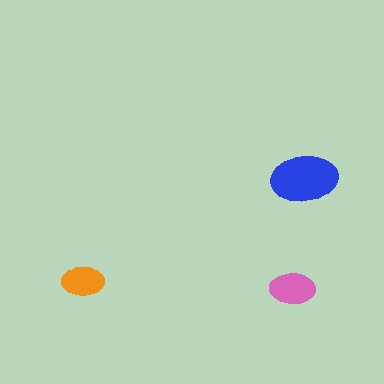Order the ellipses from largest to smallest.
the blue one, the pink one, the orange one.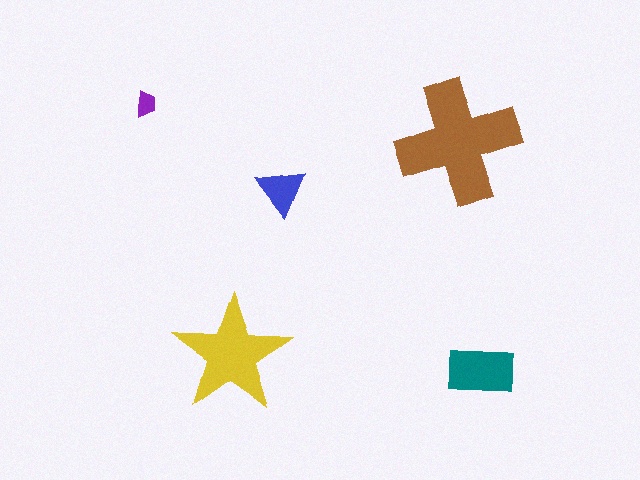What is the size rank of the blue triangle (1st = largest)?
4th.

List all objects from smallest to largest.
The purple trapezoid, the blue triangle, the teal rectangle, the yellow star, the brown cross.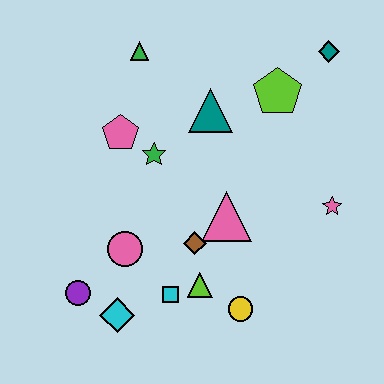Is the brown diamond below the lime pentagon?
Yes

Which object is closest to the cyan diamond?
The purple circle is closest to the cyan diamond.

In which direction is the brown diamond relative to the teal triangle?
The brown diamond is below the teal triangle.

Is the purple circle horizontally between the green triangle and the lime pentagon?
No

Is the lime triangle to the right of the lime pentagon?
No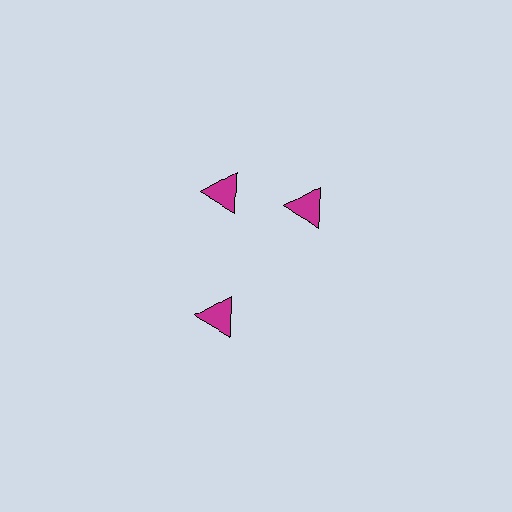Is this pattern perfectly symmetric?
No. The 3 magenta triangles are arranged in a ring, but one element near the 3 o'clock position is rotated out of alignment along the ring, breaking the 3-fold rotational symmetry.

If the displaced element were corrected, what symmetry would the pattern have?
It would have 3-fold rotational symmetry — the pattern would map onto itself every 120 degrees.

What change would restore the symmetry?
The symmetry would be restored by rotating it back into even spacing with its neighbors so that all 3 triangles sit at equal angles and equal distance from the center.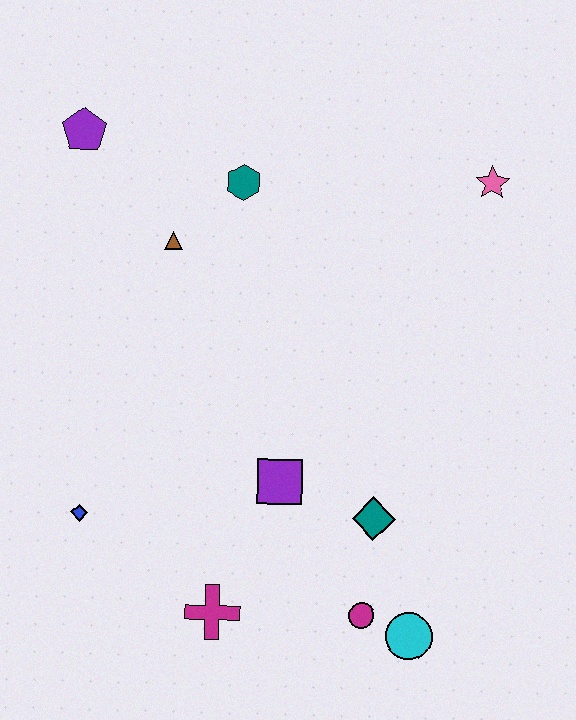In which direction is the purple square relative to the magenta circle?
The purple square is above the magenta circle.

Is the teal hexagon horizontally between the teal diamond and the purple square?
No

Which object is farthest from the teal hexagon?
The cyan circle is farthest from the teal hexagon.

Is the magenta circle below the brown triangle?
Yes